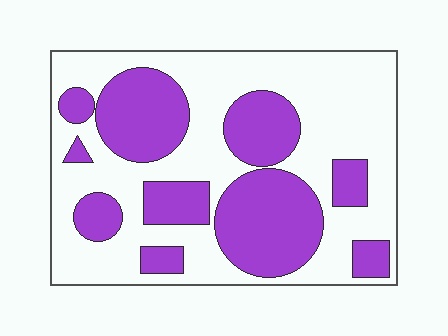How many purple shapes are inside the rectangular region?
10.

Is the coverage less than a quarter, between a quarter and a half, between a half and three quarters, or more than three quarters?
Between a quarter and a half.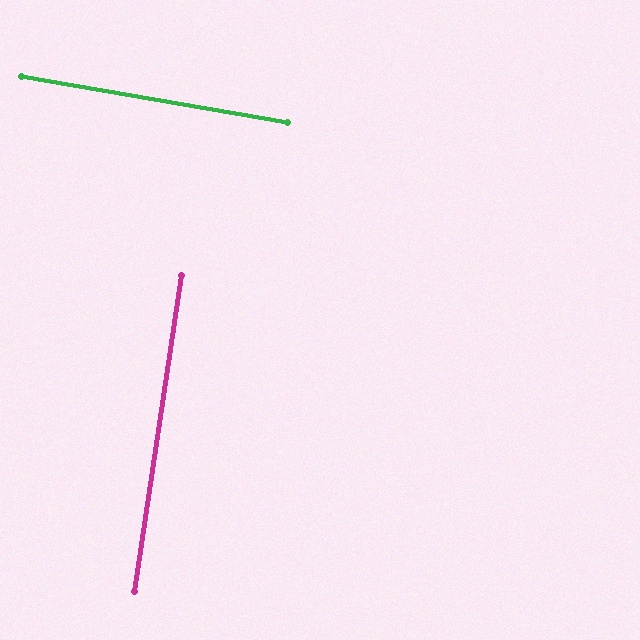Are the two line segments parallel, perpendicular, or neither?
Perpendicular — they meet at approximately 89°.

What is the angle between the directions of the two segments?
Approximately 89 degrees.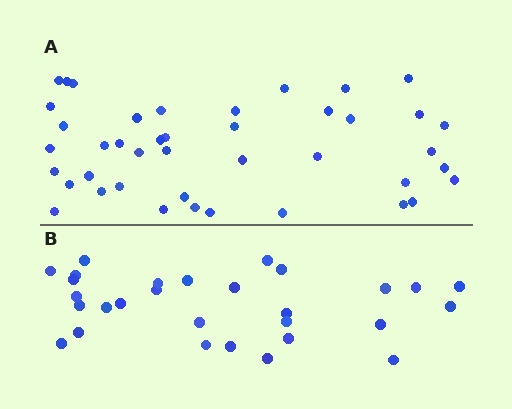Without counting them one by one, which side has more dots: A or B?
Region A (the top region) has more dots.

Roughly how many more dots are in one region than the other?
Region A has approximately 15 more dots than region B.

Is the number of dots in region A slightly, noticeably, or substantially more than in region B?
Region A has noticeably more, but not dramatically so. The ratio is roughly 1.4 to 1.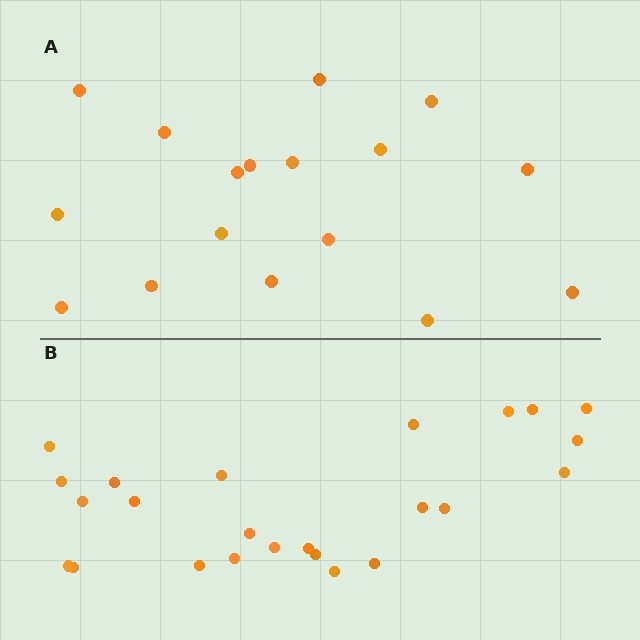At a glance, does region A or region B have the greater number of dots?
Region B (the bottom region) has more dots.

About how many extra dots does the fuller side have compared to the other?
Region B has roughly 8 or so more dots than region A.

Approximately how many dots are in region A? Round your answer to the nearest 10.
About 20 dots. (The exact count is 17, which rounds to 20.)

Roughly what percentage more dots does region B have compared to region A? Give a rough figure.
About 40% more.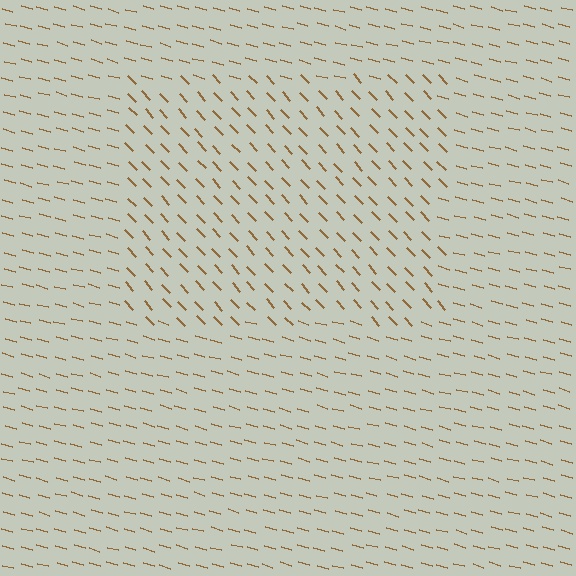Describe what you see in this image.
The image is filled with small brown line segments. A rectangle region in the image has lines oriented differently from the surrounding lines, creating a visible texture boundary.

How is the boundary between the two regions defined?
The boundary is defined purely by a change in line orientation (approximately 31 degrees difference). All lines are the same color and thickness.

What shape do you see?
I see a rectangle.